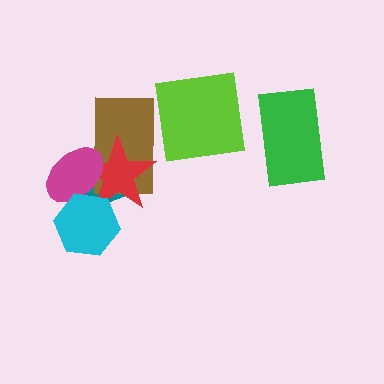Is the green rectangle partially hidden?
No, no other shape covers it.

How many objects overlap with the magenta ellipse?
4 objects overlap with the magenta ellipse.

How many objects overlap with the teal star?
4 objects overlap with the teal star.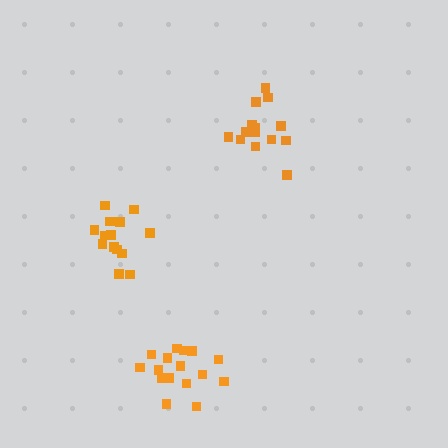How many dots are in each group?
Group 1: 14 dots, Group 2: 15 dots, Group 3: 16 dots (45 total).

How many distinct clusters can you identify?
There are 3 distinct clusters.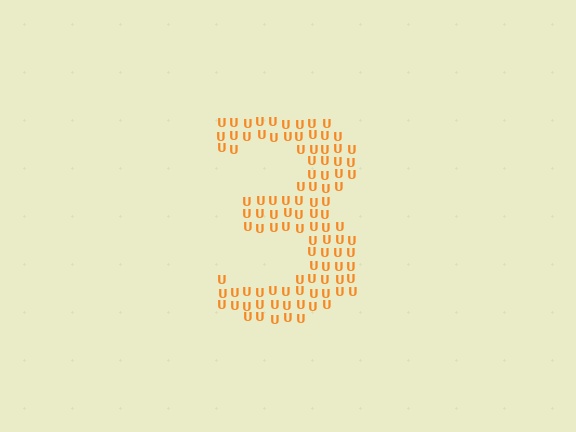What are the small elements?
The small elements are letter U's.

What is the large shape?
The large shape is the digit 3.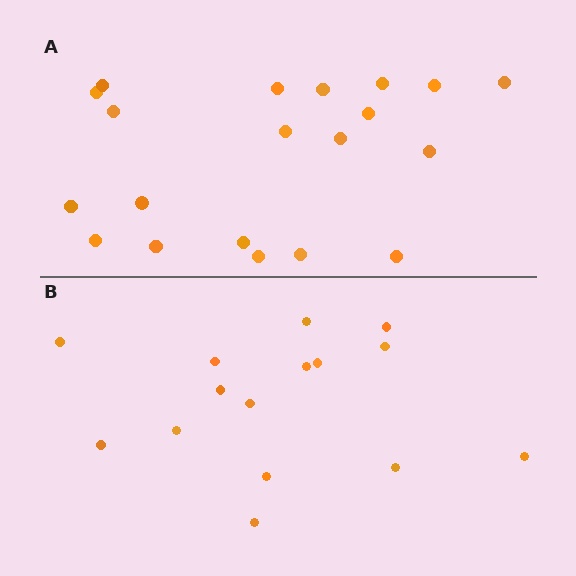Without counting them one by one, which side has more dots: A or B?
Region A (the top region) has more dots.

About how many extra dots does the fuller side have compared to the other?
Region A has about 5 more dots than region B.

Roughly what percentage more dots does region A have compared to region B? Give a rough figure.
About 35% more.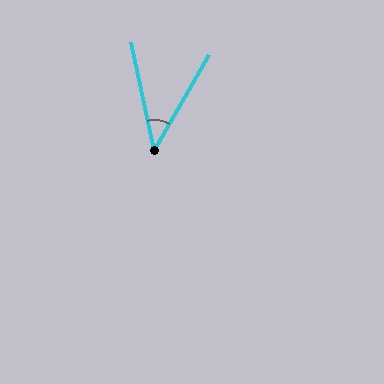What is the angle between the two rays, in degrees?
Approximately 42 degrees.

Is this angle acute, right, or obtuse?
It is acute.